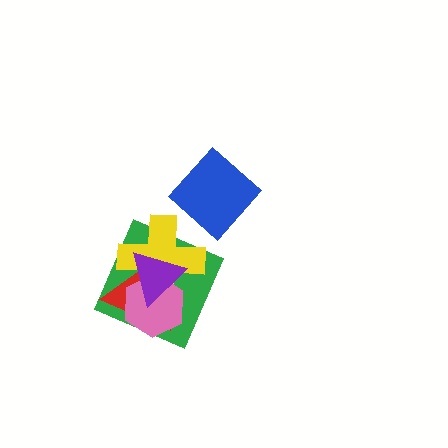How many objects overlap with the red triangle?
4 objects overlap with the red triangle.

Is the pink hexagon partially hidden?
Yes, it is partially covered by another shape.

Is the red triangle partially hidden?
Yes, it is partially covered by another shape.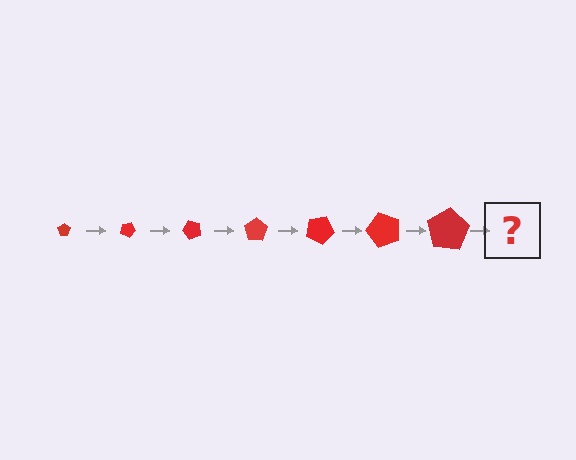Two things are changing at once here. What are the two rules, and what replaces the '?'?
The two rules are that the pentagon grows larger each step and it rotates 25 degrees each step. The '?' should be a pentagon, larger than the previous one and rotated 175 degrees from the start.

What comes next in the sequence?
The next element should be a pentagon, larger than the previous one and rotated 175 degrees from the start.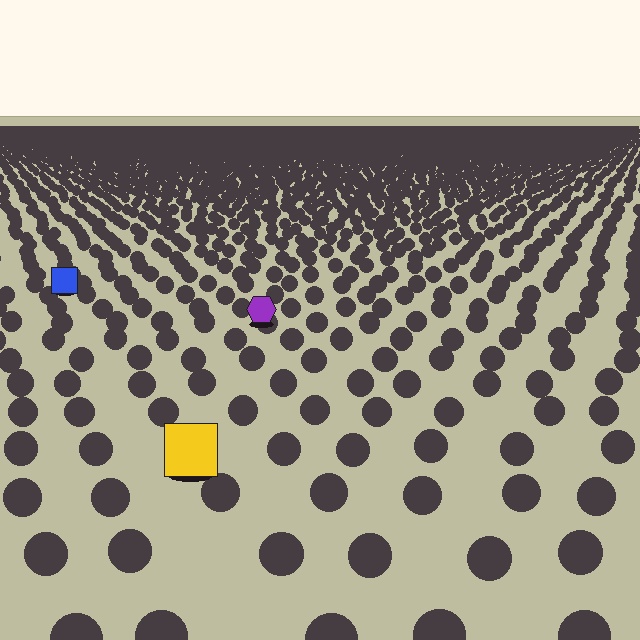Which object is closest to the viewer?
The yellow square is closest. The texture marks near it are larger and more spread out.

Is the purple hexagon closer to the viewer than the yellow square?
No. The yellow square is closer — you can tell from the texture gradient: the ground texture is coarser near it.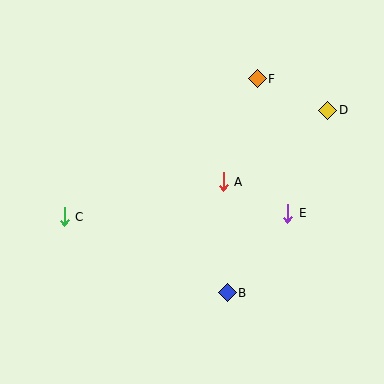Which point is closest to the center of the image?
Point A at (223, 182) is closest to the center.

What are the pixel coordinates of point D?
Point D is at (328, 110).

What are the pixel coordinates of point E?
Point E is at (288, 213).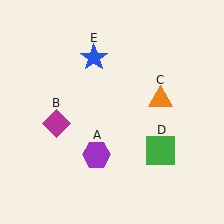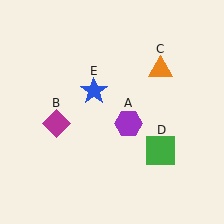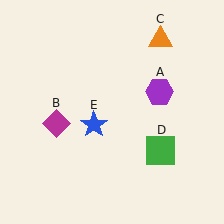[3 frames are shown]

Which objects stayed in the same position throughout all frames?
Magenta diamond (object B) and green square (object D) remained stationary.